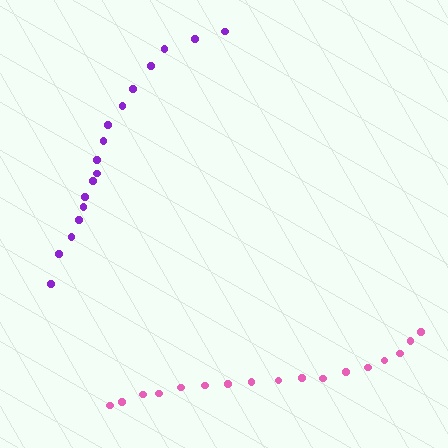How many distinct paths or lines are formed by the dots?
There are 2 distinct paths.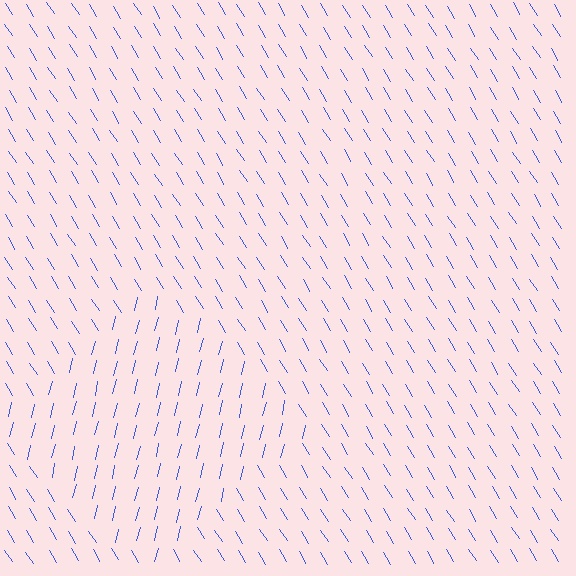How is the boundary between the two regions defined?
The boundary is defined purely by a change in line orientation (approximately 45 degrees difference). All lines are the same color and thickness.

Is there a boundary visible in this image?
Yes, there is a texture boundary formed by a change in line orientation.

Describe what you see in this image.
The image is filled with small blue line segments. A diamond region in the image has lines oriented differently from the surrounding lines, creating a visible texture boundary.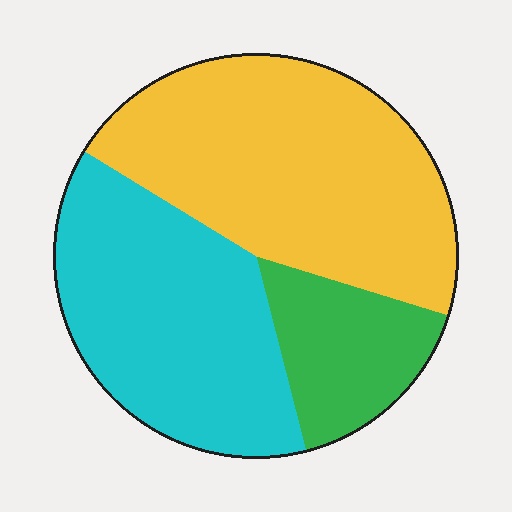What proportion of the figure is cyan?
Cyan covers around 40% of the figure.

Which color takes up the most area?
Yellow, at roughly 45%.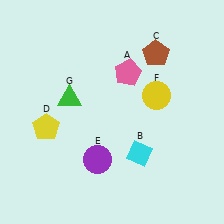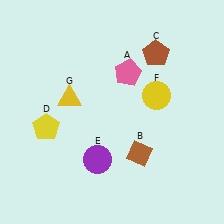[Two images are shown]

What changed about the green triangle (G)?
In Image 1, G is green. In Image 2, it changed to yellow.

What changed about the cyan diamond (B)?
In Image 1, B is cyan. In Image 2, it changed to brown.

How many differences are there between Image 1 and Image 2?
There are 2 differences between the two images.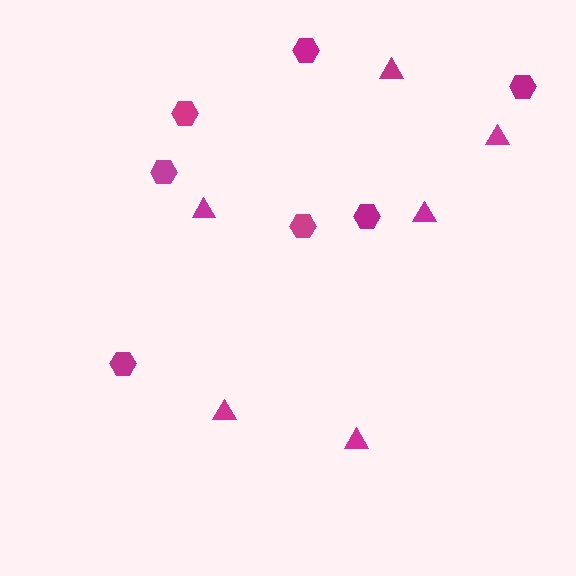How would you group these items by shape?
There are 2 groups: one group of triangles (6) and one group of hexagons (7).